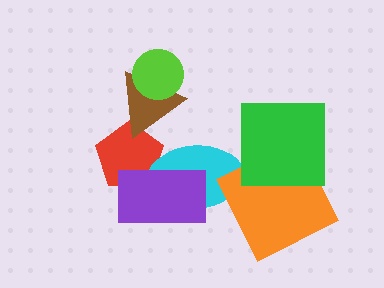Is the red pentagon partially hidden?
Yes, it is partially covered by another shape.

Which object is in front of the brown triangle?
The lime circle is in front of the brown triangle.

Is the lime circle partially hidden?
No, no other shape covers it.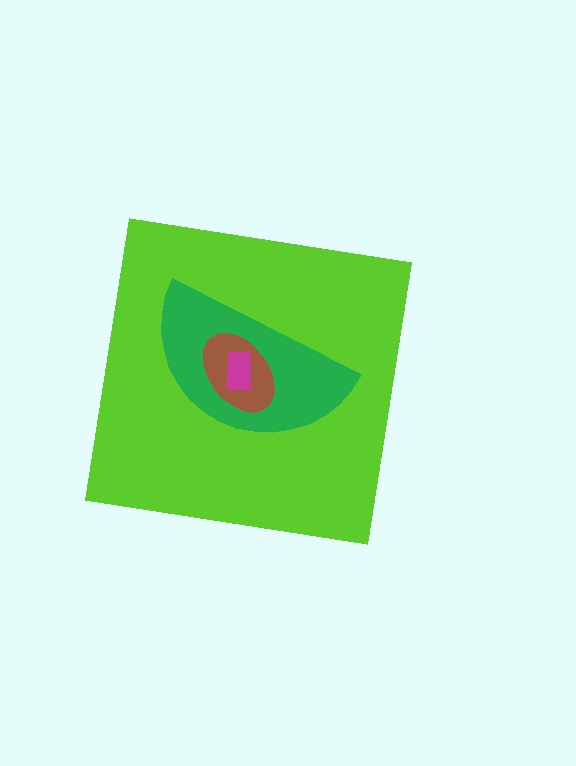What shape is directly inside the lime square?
The green semicircle.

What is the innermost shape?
The magenta rectangle.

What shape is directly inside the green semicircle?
The brown ellipse.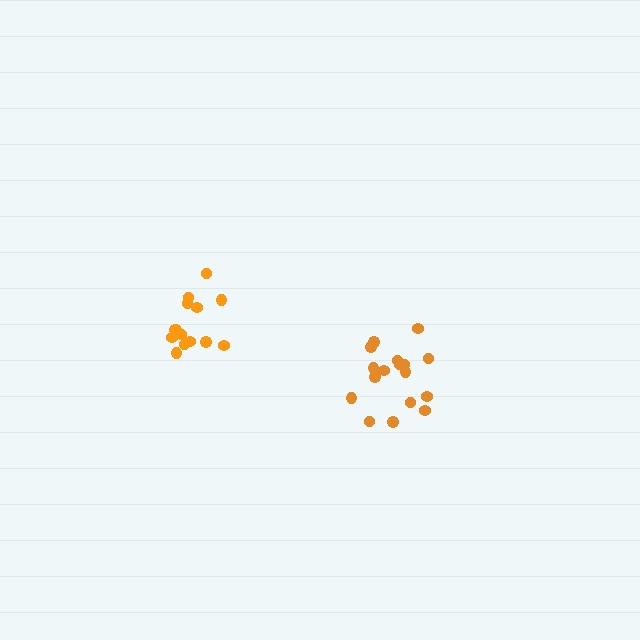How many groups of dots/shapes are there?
There are 2 groups.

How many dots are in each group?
Group 1: 14 dots, Group 2: 17 dots (31 total).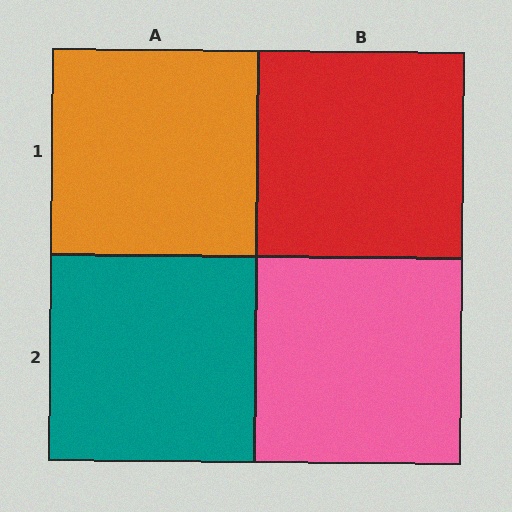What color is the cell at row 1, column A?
Orange.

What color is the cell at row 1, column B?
Red.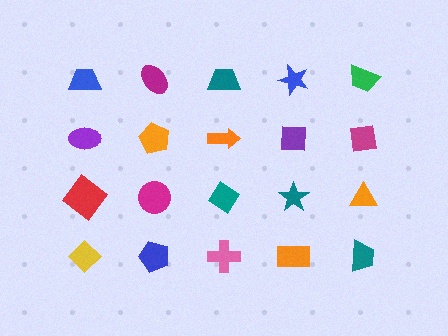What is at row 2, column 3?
An orange arrow.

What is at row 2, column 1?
A purple ellipse.